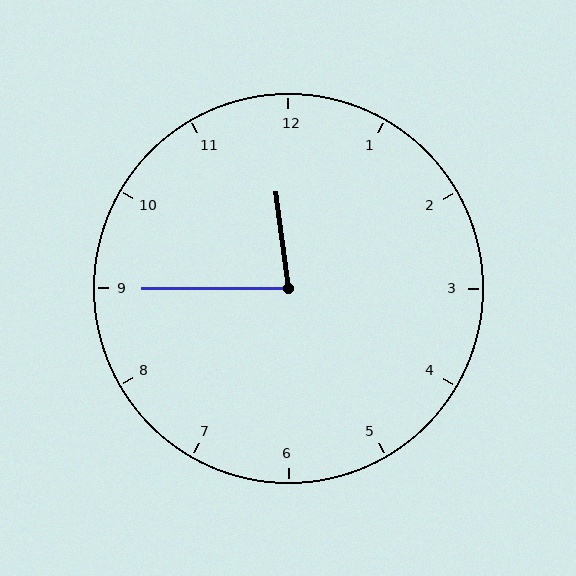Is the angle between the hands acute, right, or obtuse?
It is acute.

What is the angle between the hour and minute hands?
Approximately 82 degrees.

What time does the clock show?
11:45.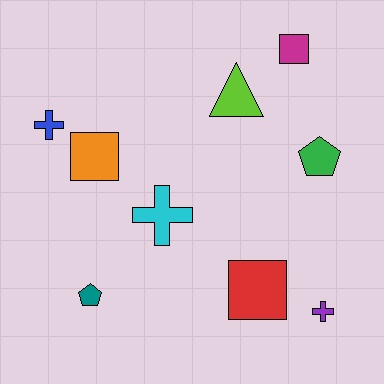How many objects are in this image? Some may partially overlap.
There are 9 objects.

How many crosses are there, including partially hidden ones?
There are 3 crosses.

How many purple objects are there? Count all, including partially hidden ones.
There is 1 purple object.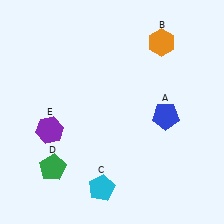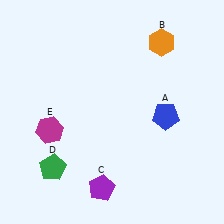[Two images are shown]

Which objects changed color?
C changed from cyan to purple. E changed from purple to magenta.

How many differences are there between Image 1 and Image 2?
There are 2 differences between the two images.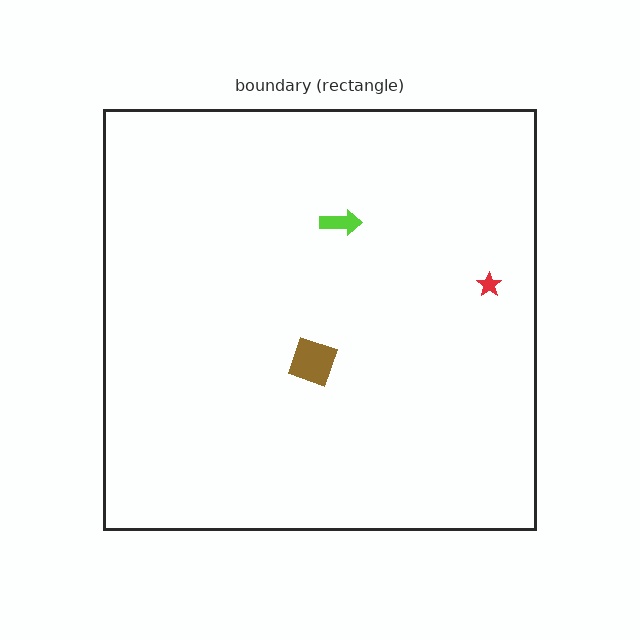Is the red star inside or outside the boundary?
Inside.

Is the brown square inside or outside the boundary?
Inside.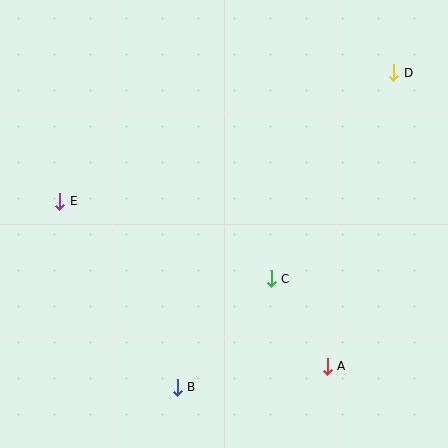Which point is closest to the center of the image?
Point C at (271, 279) is closest to the center.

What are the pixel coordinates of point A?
Point A is at (327, 366).